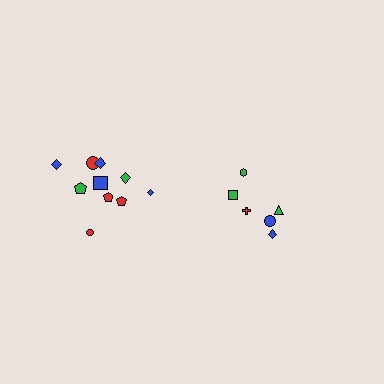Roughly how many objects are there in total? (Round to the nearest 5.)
Roughly 15 objects in total.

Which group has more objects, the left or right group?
The left group.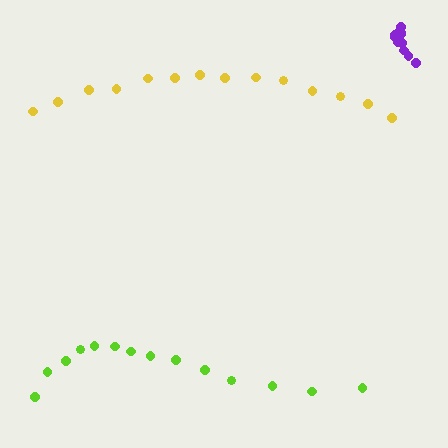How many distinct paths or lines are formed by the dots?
There are 3 distinct paths.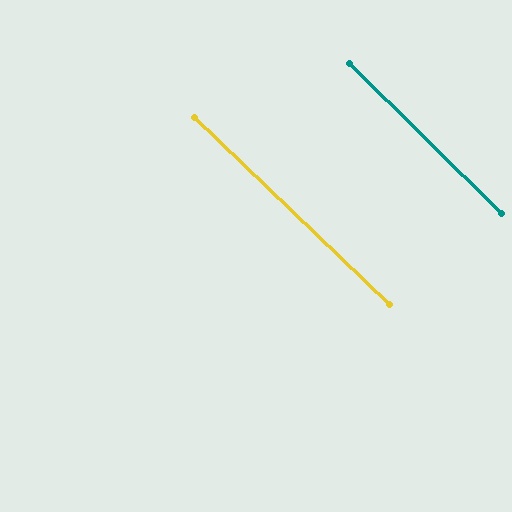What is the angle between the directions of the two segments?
Approximately 1 degree.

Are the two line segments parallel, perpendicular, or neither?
Parallel — their directions differ by only 0.5°.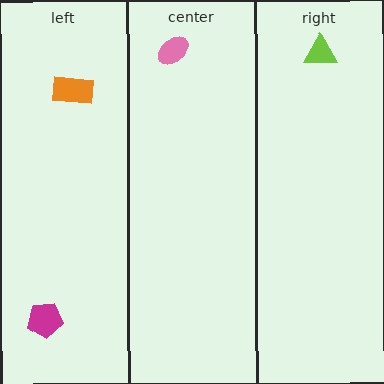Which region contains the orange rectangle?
The left region.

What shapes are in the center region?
The pink ellipse.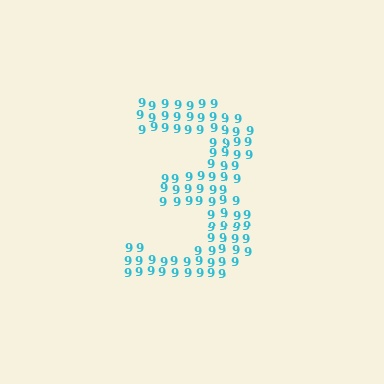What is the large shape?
The large shape is the digit 3.